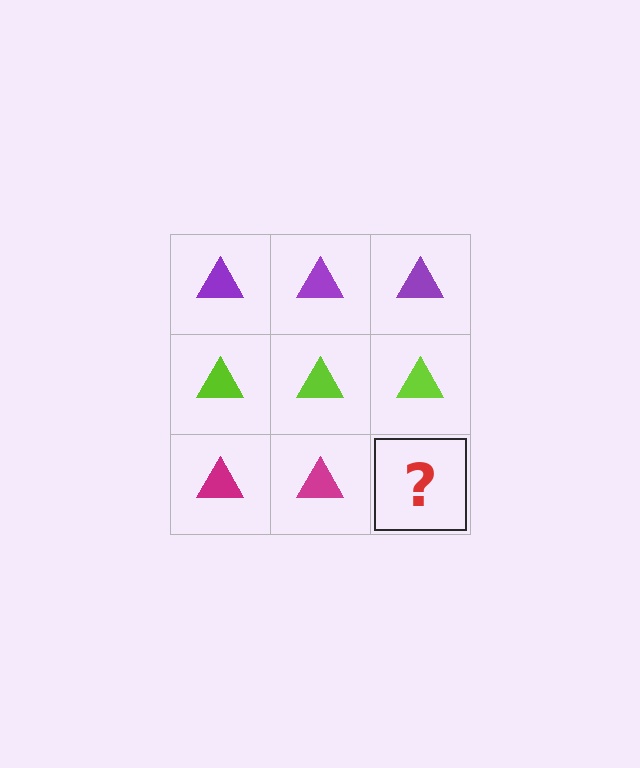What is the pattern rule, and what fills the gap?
The rule is that each row has a consistent color. The gap should be filled with a magenta triangle.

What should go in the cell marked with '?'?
The missing cell should contain a magenta triangle.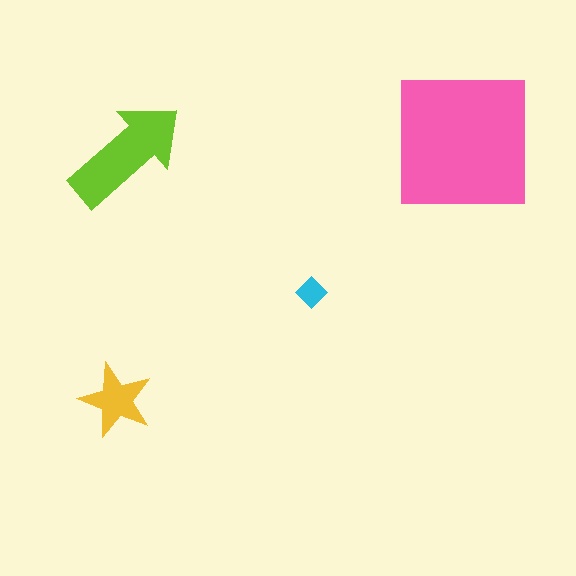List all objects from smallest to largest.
The cyan diamond, the yellow star, the lime arrow, the pink square.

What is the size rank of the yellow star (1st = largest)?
3rd.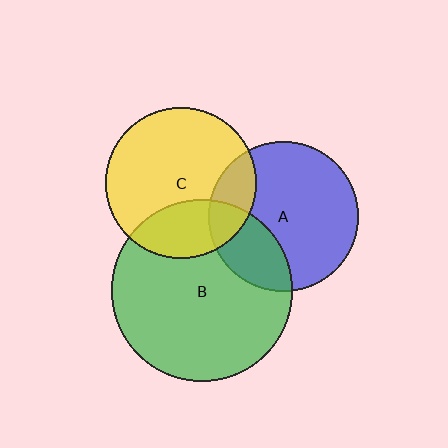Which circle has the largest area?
Circle B (green).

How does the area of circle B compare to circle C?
Approximately 1.4 times.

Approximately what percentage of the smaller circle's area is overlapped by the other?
Approximately 20%.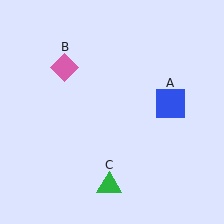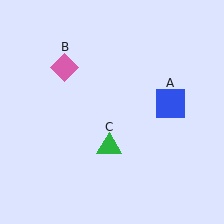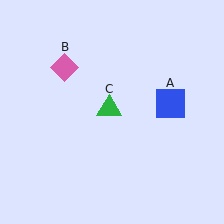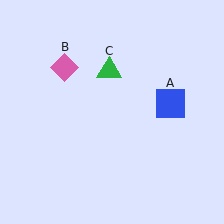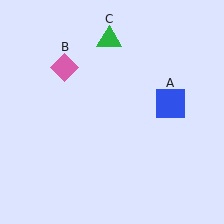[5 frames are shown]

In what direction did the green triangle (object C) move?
The green triangle (object C) moved up.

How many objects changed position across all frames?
1 object changed position: green triangle (object C).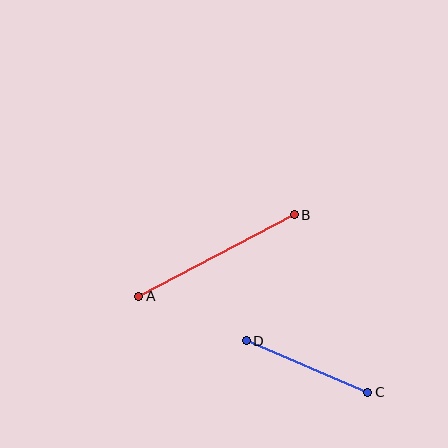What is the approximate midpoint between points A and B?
The midpoint is at approximately (216, 255) pixels.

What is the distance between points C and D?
The distance is approximately 132 pixels.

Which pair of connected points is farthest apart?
Points A and B are farthest apart.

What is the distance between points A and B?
The distance is approximately 176 pixels.